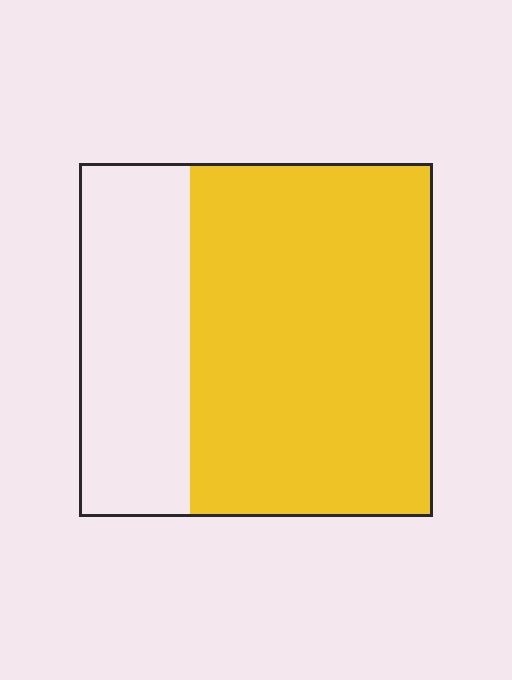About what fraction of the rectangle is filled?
About two thirds (2/3).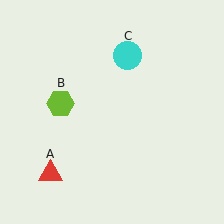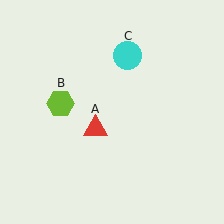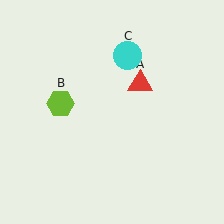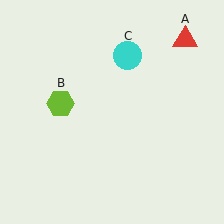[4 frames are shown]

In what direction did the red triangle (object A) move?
The red triangle (object A) moved up and to the right.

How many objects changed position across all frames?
1 object changed position: red triangle (object A).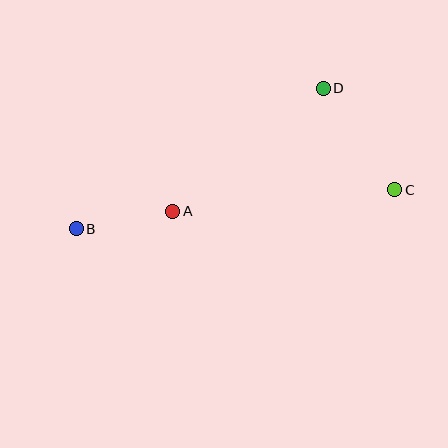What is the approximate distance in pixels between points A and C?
The distance between A and C is approximately 223 pixels.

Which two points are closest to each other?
Points A and B are closest to each other.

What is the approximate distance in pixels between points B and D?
The distance between B and D is approximately 284 pixels.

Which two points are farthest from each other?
Points B and C are farthest from each other.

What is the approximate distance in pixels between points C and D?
The distance between C and D is approximately 125 pixels.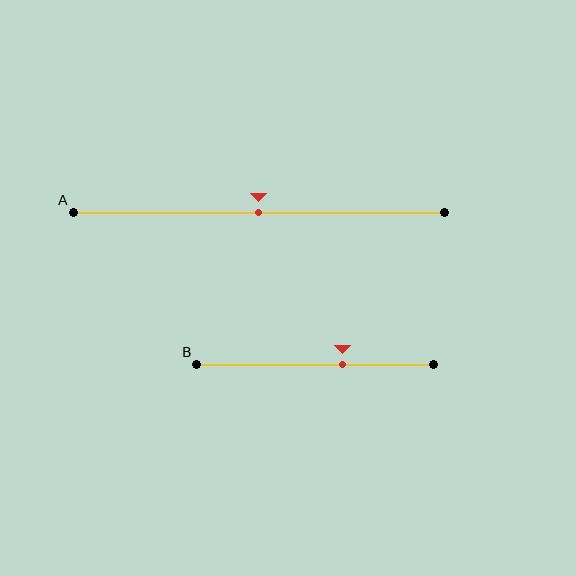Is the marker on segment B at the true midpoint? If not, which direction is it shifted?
No, the marker on segment B is shifted to the right by about 11% of the segment length.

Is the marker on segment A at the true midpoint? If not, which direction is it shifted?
Yes, the marker on segment A is at the true midpoint.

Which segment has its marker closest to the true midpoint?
Segment A has its marker closest to the true midpoint.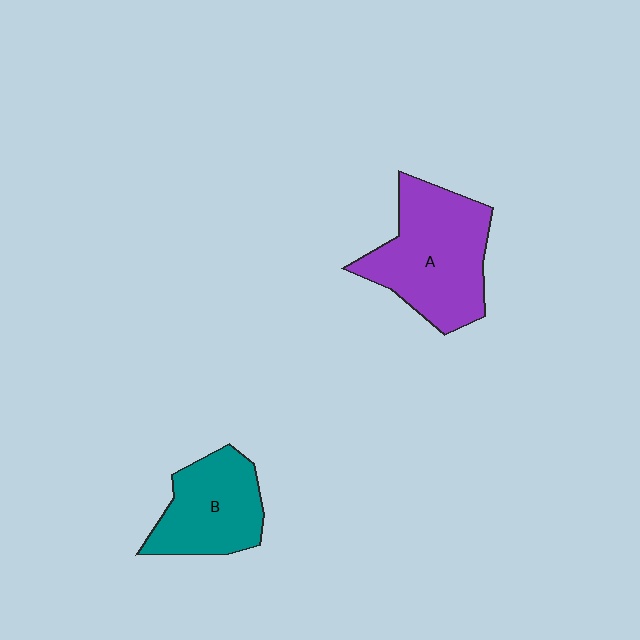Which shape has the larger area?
Shape A (purple).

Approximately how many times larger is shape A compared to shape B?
Approximately 1.4 times.